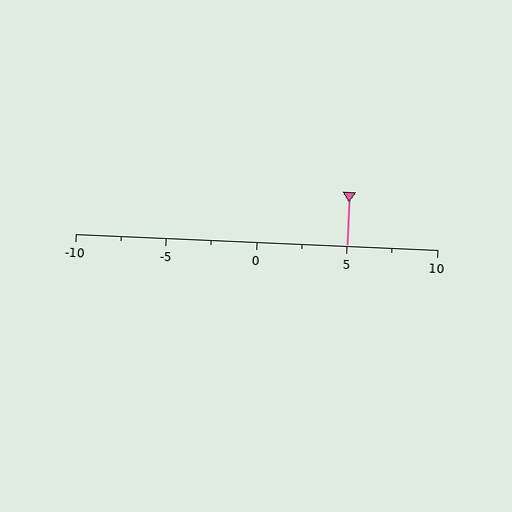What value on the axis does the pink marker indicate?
The marker indicates approximately 5.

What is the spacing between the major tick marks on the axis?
The major ticks are spaced 5 apart.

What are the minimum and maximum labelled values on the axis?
The axis runs from -10 to 10.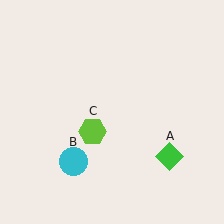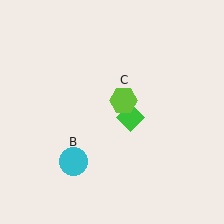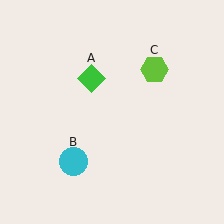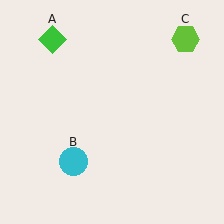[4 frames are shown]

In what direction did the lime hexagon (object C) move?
The lime hexagon (object C) moved up and to the right.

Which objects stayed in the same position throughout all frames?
Cyan circle (object B) remained stationary.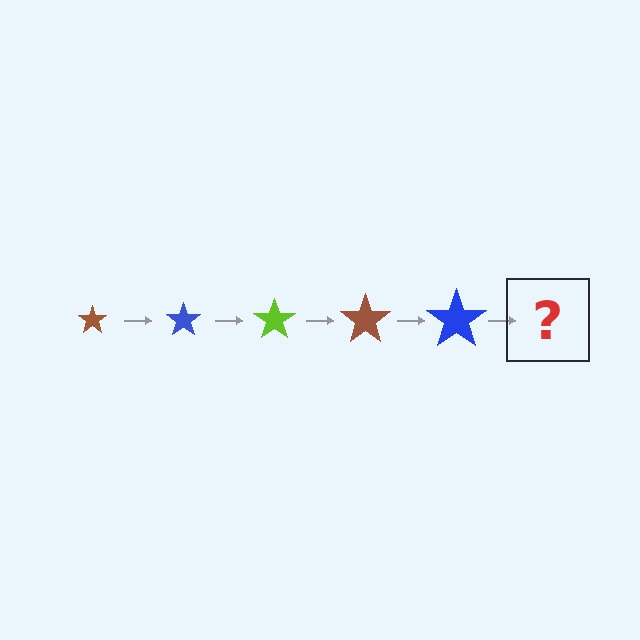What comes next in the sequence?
The next element should be a lime star, larger than the previous one.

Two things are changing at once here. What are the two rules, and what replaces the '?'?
The two rules are that the star grows larger each step and the color cycles through brown, blue, and lime. The '?' should be a lime star, larger than the previous one.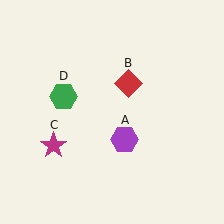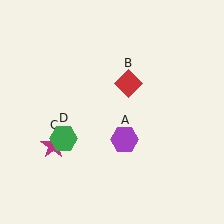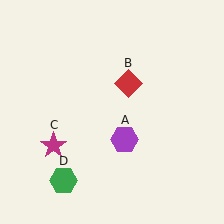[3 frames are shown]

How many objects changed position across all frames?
1 object changed position: green hexagon (object D).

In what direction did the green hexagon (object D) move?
The green hexagon (object D) moved down.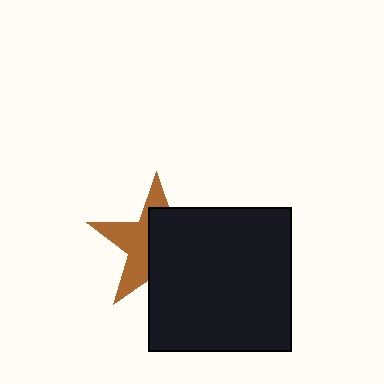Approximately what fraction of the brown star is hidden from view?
Roughly 56% of the brown star is hidden behind the black square.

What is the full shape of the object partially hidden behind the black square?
The partially hidden object is a brown star.